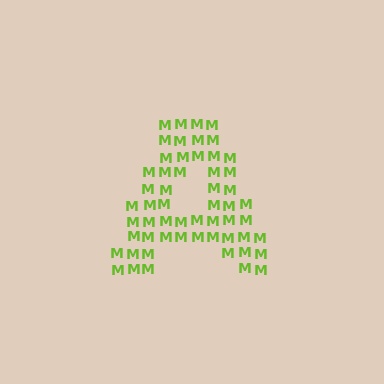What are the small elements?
The small elements are letter M's.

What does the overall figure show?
The overall figure shows the letter A.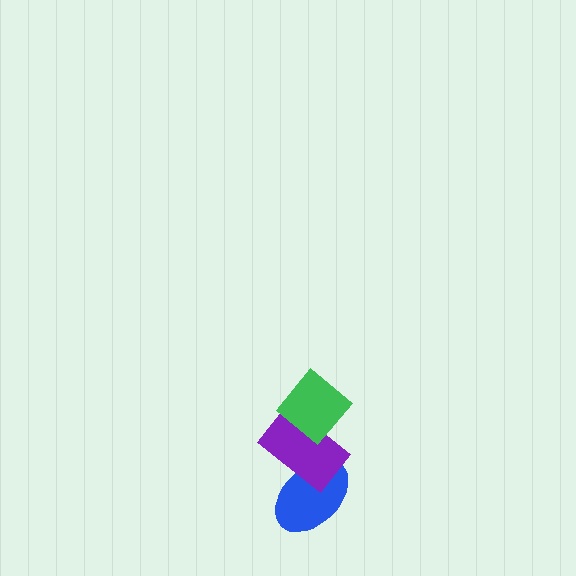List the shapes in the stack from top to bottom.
From top to bottom: the green diamond, the purple rectangle, the blue ellipse.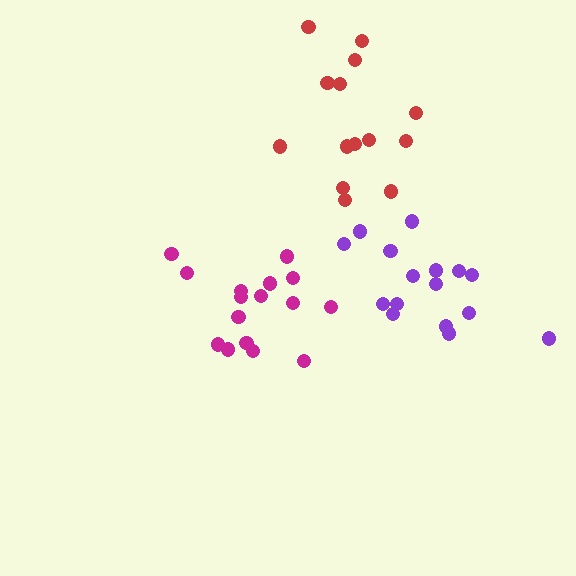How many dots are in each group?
Group 1: 15 dots, Group 2: 16 dots, Group 3: 16 dots (47 total).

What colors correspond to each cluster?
The clusters are colored: red, purple, magenta.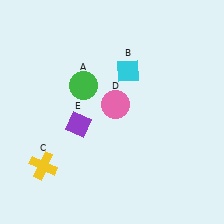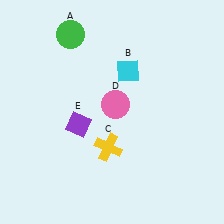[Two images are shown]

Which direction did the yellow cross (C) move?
The yellow cross (C) moved right.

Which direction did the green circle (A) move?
The green circle (A) moved up.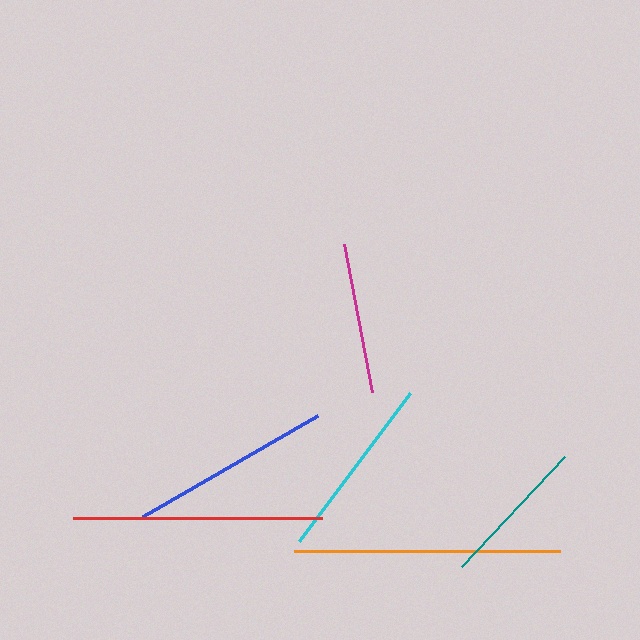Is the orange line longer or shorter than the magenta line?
The orange line is longer than the magenta line.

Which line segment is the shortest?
The magenta line is the shortest at approximately 151 pixels.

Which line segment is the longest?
The orange line is the longest at approximately 265 pixels.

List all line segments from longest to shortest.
From longest to shortest: orange, red, blue, cyan, teal, magenta.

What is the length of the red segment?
The red segment is approximately 249 pixels long.